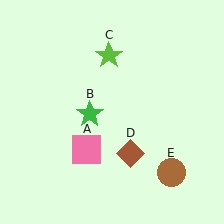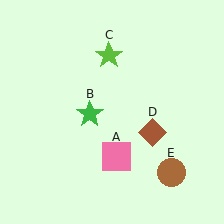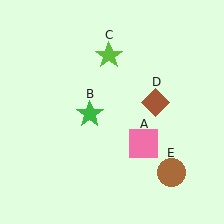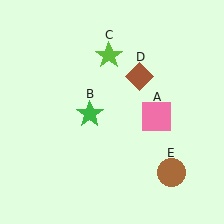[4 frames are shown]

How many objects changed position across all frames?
2 objects changed position: pink square (object A), brown diamond (object D).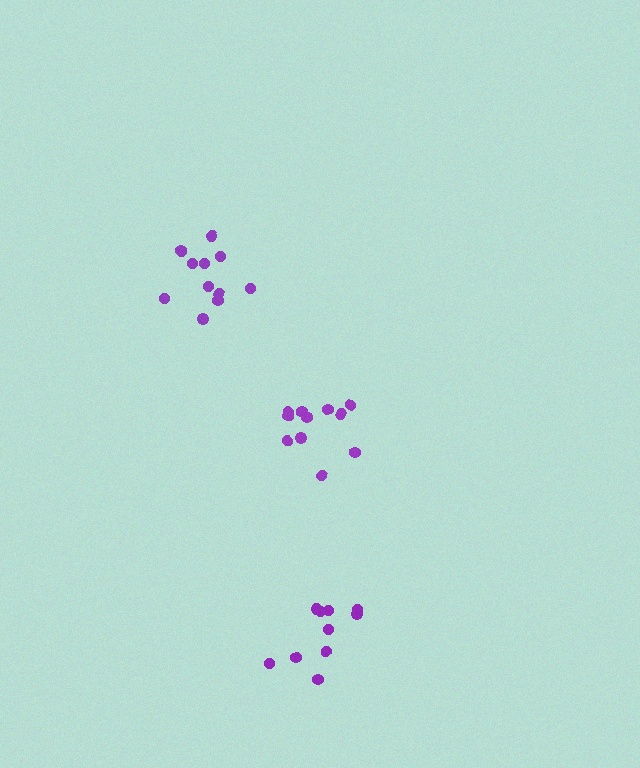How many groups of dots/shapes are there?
There are 3 groups.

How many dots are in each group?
Group 1: 12 dots, Group 2: 10 dots, Group 3: 11 dots (33 total).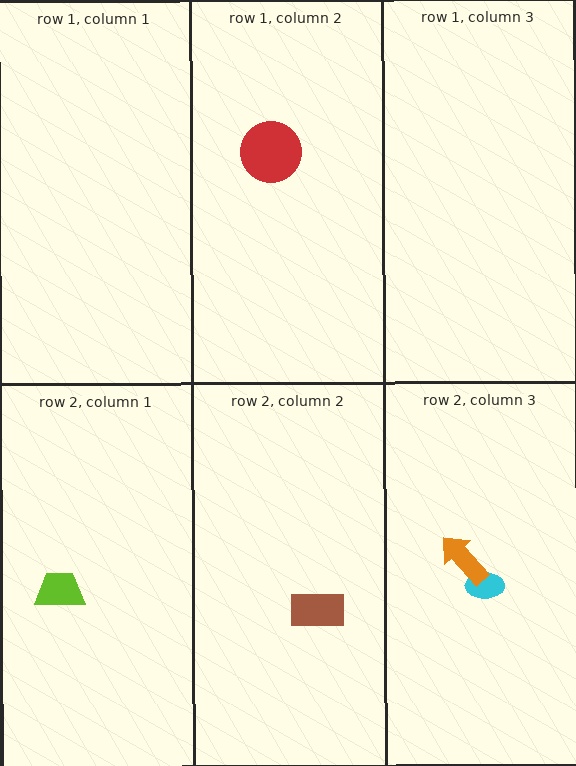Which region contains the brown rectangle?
The row 2, column 2 region.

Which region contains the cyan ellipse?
The row 2, column 3 region.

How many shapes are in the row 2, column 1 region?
1.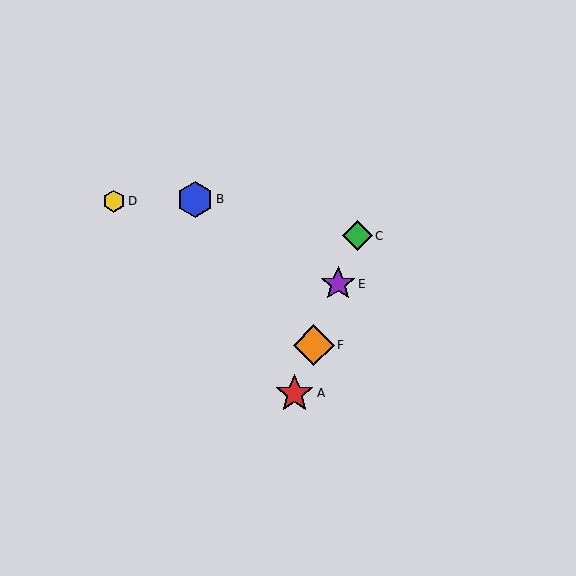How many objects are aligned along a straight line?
4 objects (A, C, E, F) are aligned along a straight line.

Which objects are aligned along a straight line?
Objects A, C, E, F are aligned along a straight line.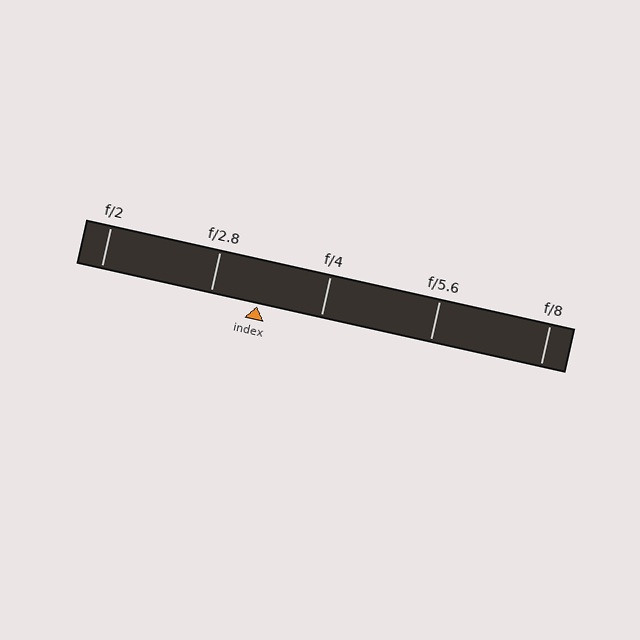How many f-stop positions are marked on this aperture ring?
There are 5 f-stop positions marked.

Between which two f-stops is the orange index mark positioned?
The index mark is between f/2.8 and f/4.